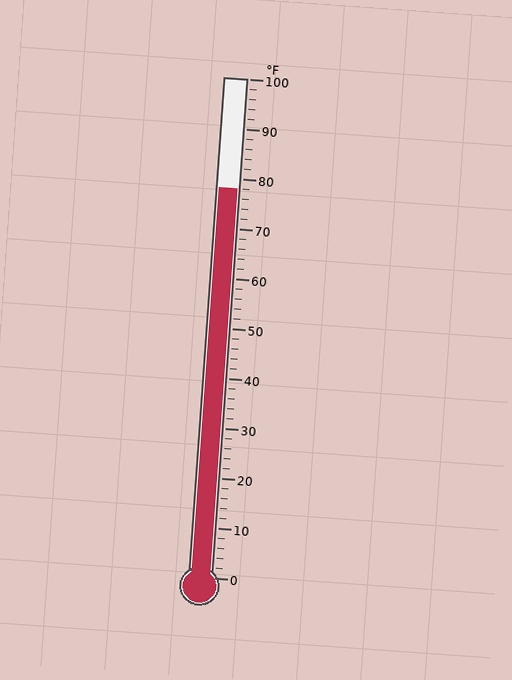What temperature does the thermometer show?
The thermometer shows approximately 78°F.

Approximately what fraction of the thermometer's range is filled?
The thermometer is filled to approximately 80% of its range.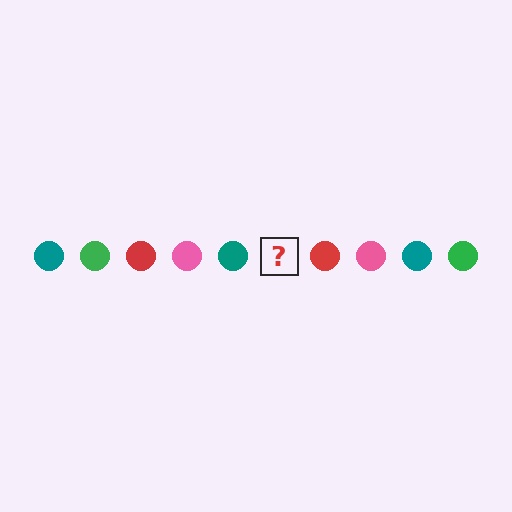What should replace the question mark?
The question mark should be replaced with a green circle.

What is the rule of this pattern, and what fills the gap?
The rule is that the pattern cycles through teal, green, red, pink circles. The gap should be filled with a green circle.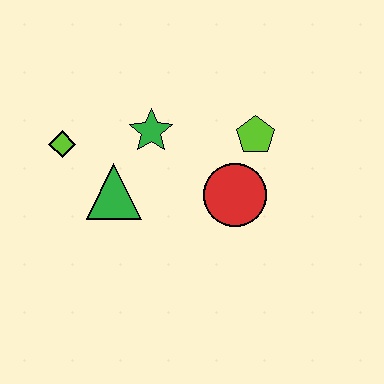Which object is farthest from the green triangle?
The lime pentagon is farthest from the green triangle.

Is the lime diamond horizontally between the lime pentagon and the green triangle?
No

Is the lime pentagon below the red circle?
No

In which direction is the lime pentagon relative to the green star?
The lime pentagon is to the right of the green star.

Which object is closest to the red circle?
The lime pentagon is closest to the red circle.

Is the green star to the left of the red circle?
Yes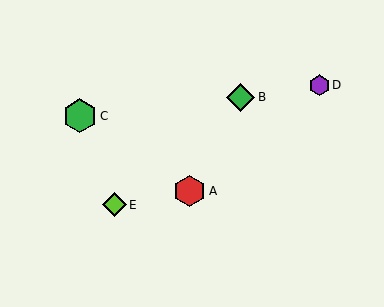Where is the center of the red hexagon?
The center of the red hexagon is at (190, 191).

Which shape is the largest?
The green hexagon (labeled C) is the largest.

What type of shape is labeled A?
Shape A is a red hexagon.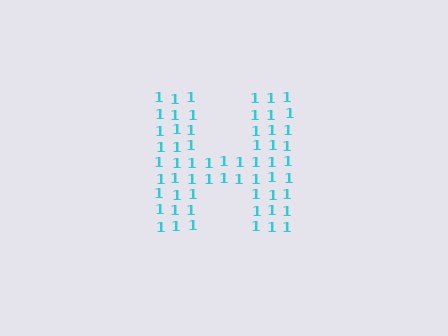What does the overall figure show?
The overall figure shows the letter H.